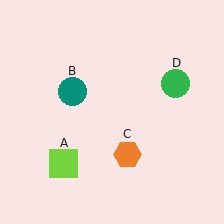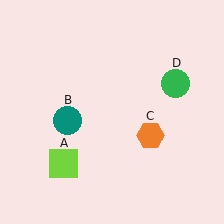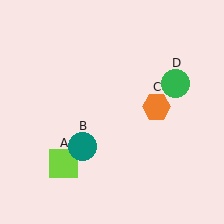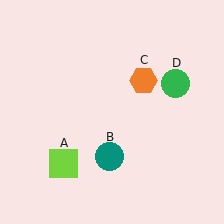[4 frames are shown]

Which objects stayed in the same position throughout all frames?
Lime square (object A) and green circle (object D) remained stationary.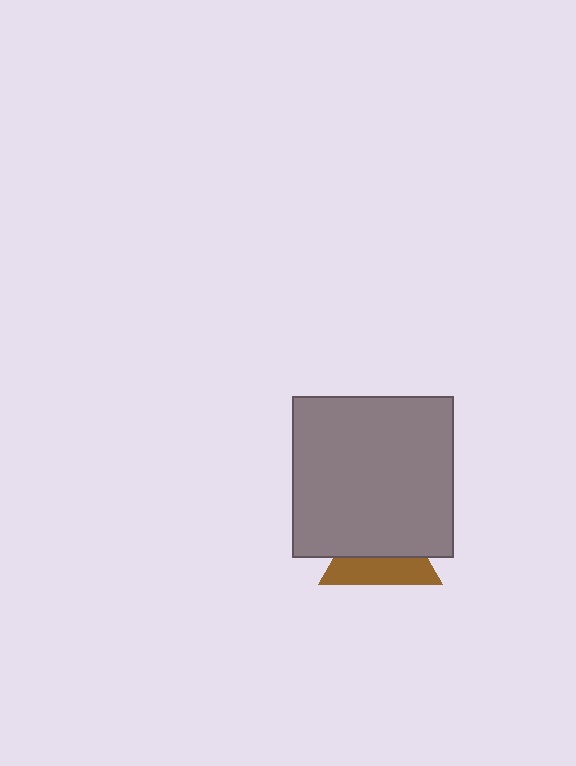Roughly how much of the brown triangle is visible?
A small part of it is visible (roughly 45%).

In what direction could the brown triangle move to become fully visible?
The brown triangle could move down. That would shift it out from behind the gray square entirely.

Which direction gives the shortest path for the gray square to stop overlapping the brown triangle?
Moving up gives the shortest separation.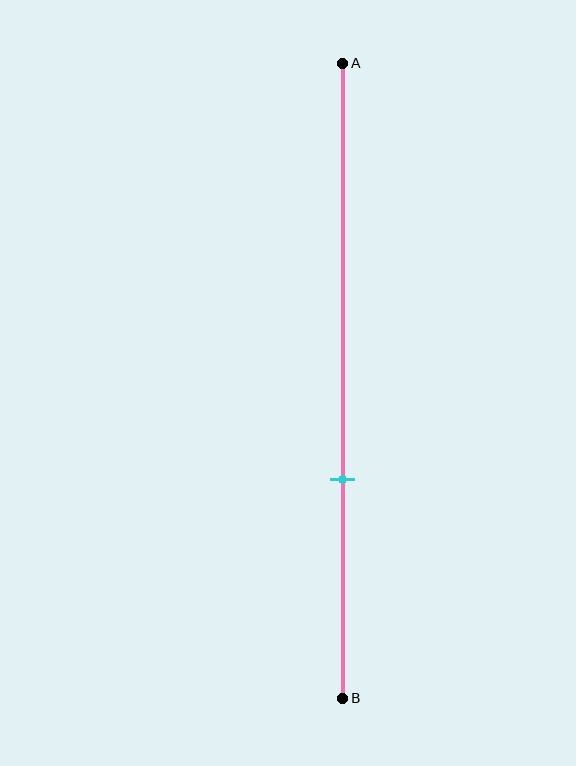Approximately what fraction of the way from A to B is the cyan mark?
The cyan mark is approximately 65% of the way from A to B.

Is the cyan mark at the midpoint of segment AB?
No, the mark is at about 65% from A, not at the 50% midpoint.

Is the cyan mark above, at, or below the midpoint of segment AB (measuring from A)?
The cyan mark is below the midpoint of segment AB.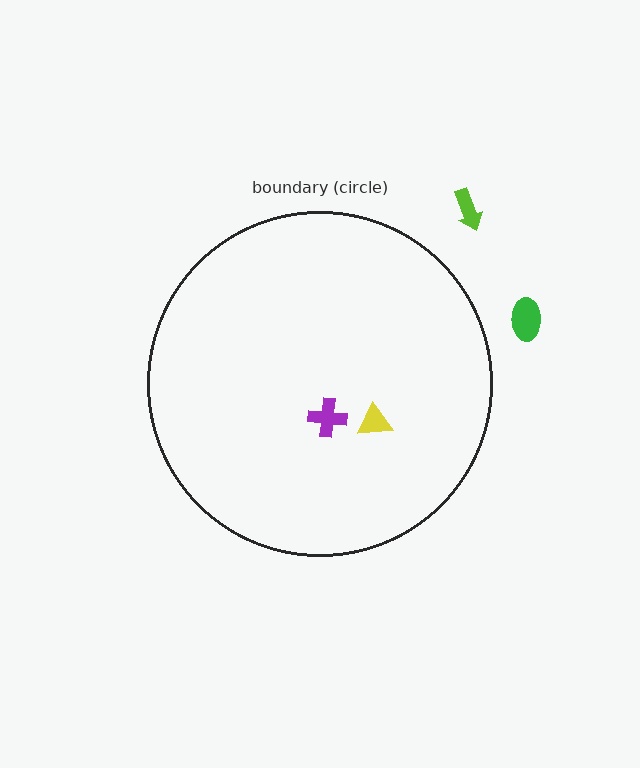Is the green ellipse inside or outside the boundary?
Outside.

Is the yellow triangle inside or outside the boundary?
Inside.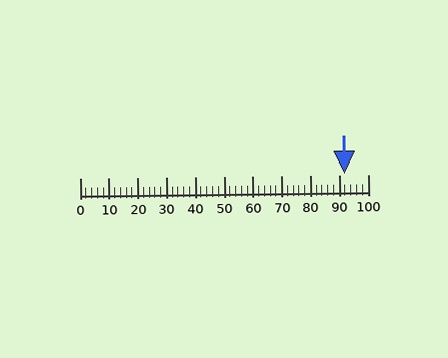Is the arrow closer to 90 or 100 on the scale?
The arrow is closer to 90.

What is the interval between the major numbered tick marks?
The major tick marks are spaced 10 units apart.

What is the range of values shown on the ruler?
The ruler shows values from 0 to 100.